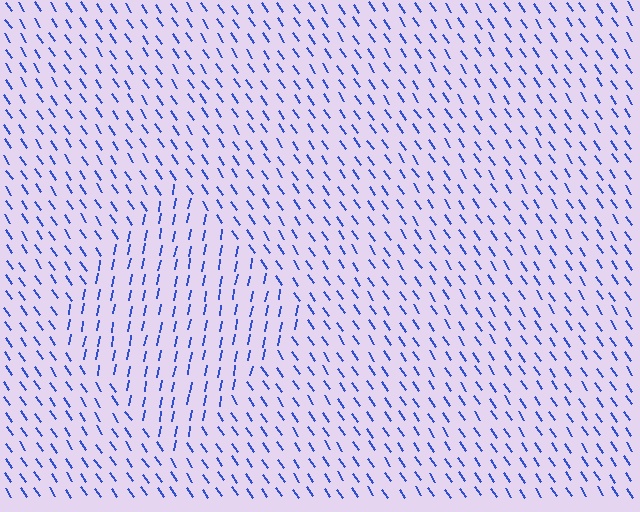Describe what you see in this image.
The image is filled with small blue line segments. A diamond region in the image has lines oriented differently from the surrounding lines, creating a visible texture boundary.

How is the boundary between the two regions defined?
The boundary is defined purely by a change in line orientation (approximately 45 degrees difference). All lines are the same color and thickness.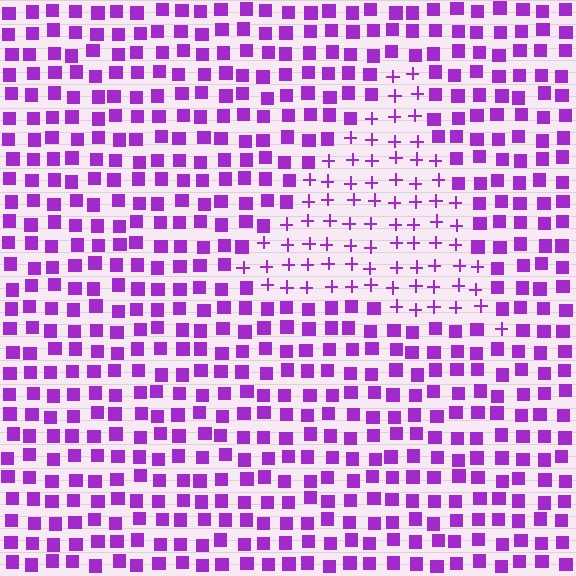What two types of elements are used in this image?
The image uses plus signs inside the triangle region and squares outside it.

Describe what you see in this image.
The image is filled with small purple elements arranged in a uniform grid. A triangle-shaped region contains plus signs, while the surrounding area contains squares. The boundary is defined purely by the change in element shape.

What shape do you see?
I see a triangle.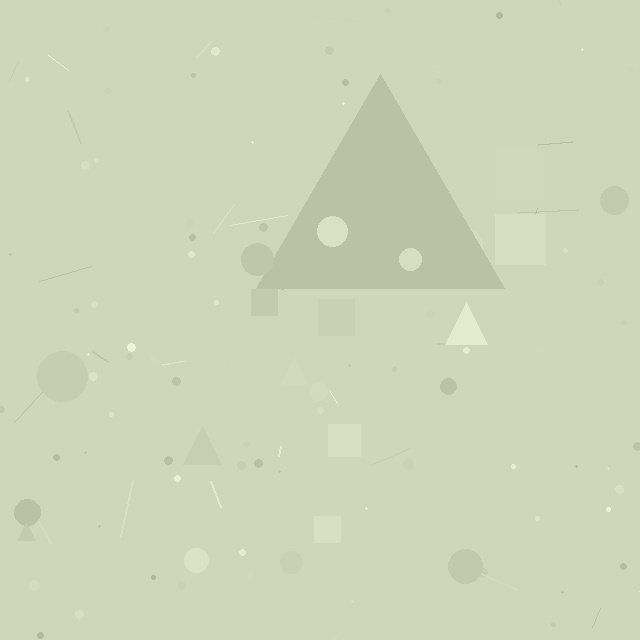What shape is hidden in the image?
A triangle is hidden in the image.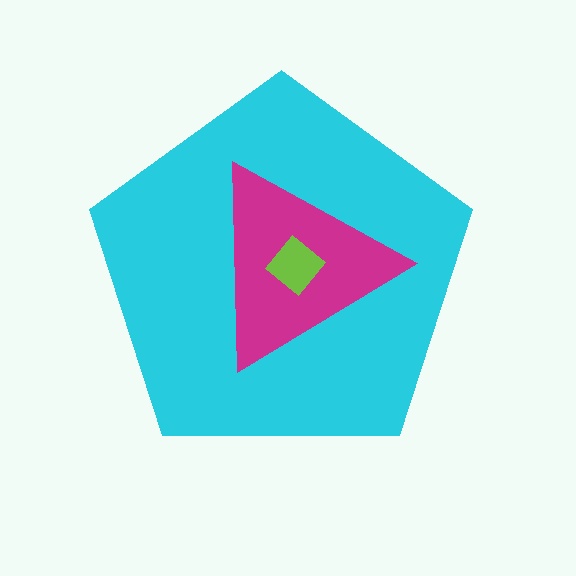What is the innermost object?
The lime diamond.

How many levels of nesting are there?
3.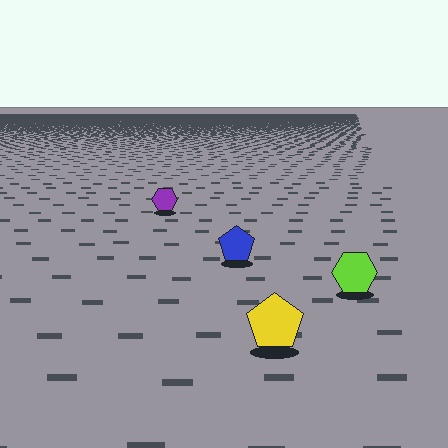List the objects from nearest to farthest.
From nearest to farthest: the yellow pentagon, the lime hexagon, the blue pentagon, the purple hexagon.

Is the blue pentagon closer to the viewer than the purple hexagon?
Yes. The blue pentagon is closer — you can tell from the texture gradient: the ground texture is coarser near it.